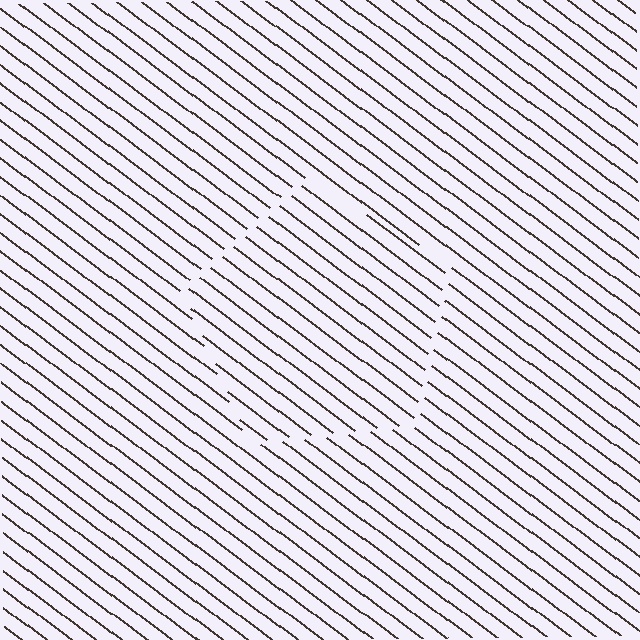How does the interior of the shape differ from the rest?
The interior of the shape contains the same grating, shifted by half a period — the contour is defined by the phase discontinuity where line-ends from the inner and outer gratings abut.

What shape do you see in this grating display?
An illusory pentagon. The interior of the shape contains the same grating, shifted by half a period — the contour is defined by the phase discontinuity where line-ends from the inner and outer gratings abut.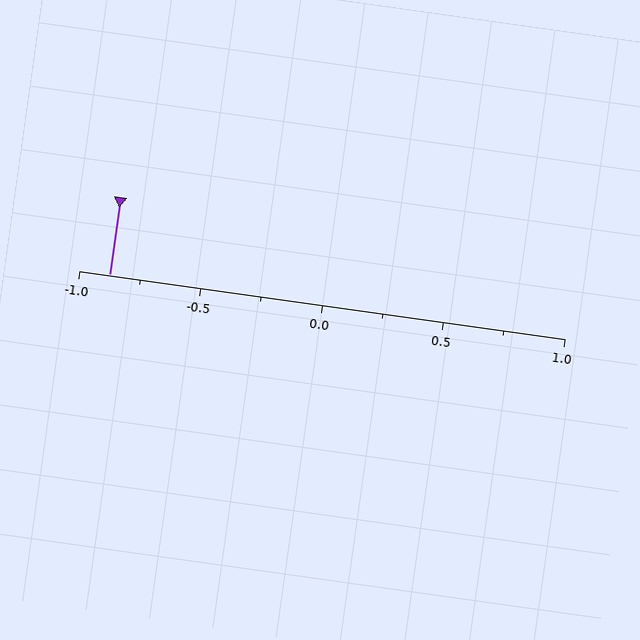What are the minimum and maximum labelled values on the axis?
The axis runs from -1.0 to 1.0.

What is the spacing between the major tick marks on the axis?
The major ticks are spaced 0.5 apart.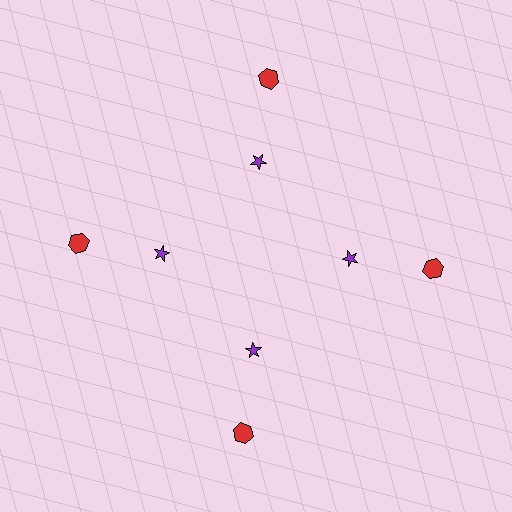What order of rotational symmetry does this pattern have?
This pattern has 4-fold rotational symmetry.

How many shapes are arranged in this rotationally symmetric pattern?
There are 8 shapes, arranged in 4 groups of 2.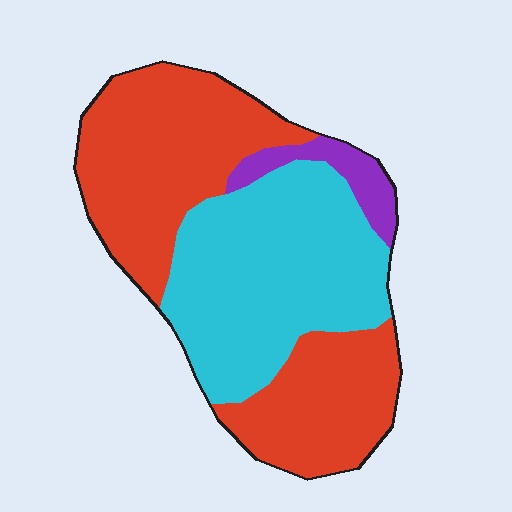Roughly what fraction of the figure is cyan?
Cyan takes up about two fifths (2/5) of the figure.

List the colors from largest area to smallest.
From largest to smallest: red, cyan, purple.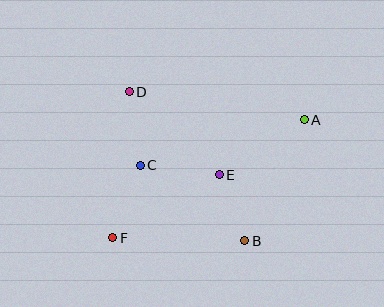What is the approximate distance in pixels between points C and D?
The distance between C and D is approximately 74 pixels.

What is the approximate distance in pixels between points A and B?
The distance between A and B is approximately 135 pixels.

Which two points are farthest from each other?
Points A and F are farthest from each other.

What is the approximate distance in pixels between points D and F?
The distance between D and F is approximately 147 pixels.